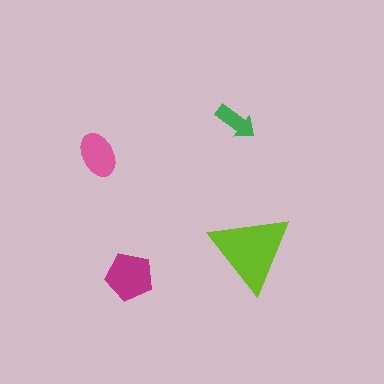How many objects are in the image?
There are 4 objects in the image.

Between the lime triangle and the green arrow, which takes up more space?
The lime triangle.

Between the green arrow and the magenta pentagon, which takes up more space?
The magenta pentagon.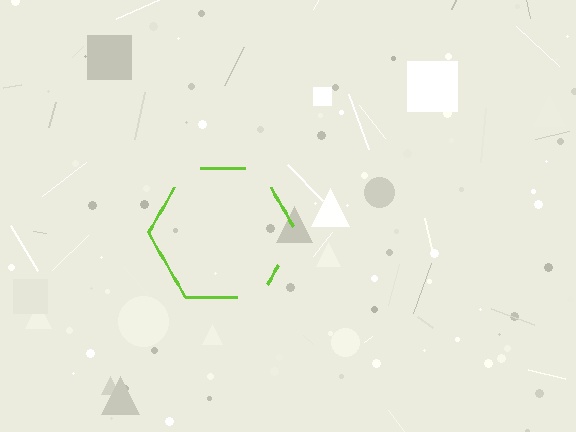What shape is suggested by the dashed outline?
The dashed outline suggests a hexagon.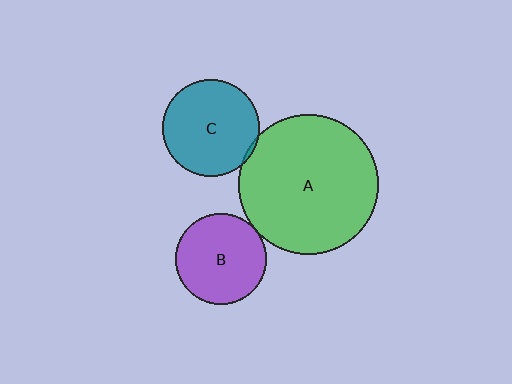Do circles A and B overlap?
Yes.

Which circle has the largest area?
Circle A (green).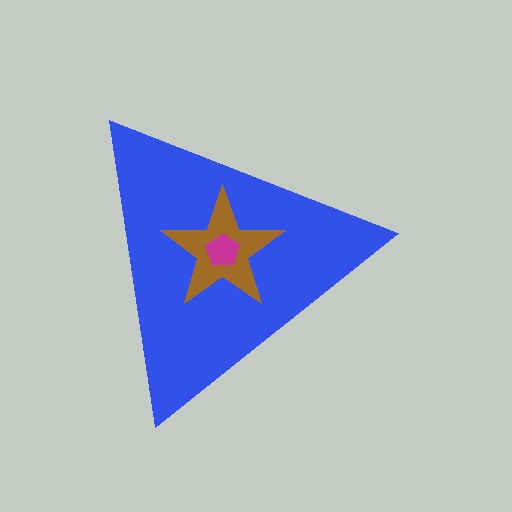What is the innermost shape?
The magenta pentagon.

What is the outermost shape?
The blue triangle.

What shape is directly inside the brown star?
The magenta pentagon.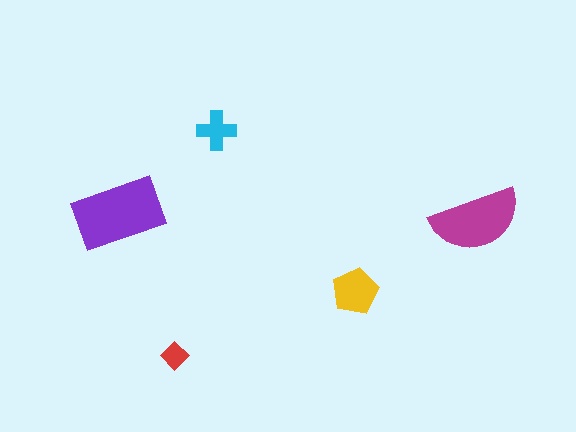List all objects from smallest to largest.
The red diamond, the cyan cross, the yellow pentagon, the magenta semicircle, the purple rectangle.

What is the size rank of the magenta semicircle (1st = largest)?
2nd.